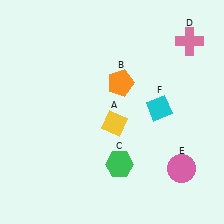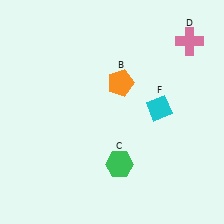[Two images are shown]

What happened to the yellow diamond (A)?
The yellow diamond (A) was removed in Image 2. It was in the bottom-right area of Image 1.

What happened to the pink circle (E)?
The pink circle (E) was removed in Image 2. It was in the bottom-right area of Image 1.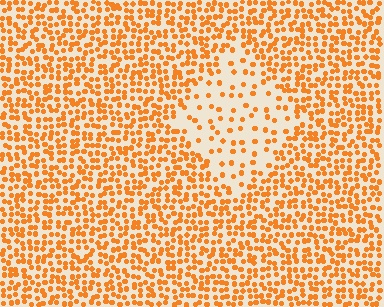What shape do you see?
I see a diamond.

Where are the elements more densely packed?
The elements are more densely packed outside the diamond boundary.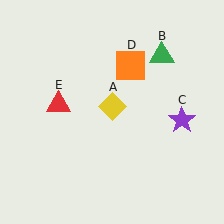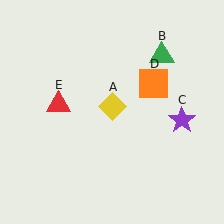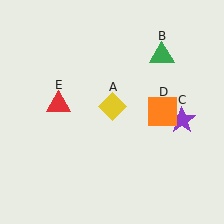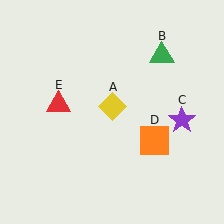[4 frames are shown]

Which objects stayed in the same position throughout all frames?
Yellow diamond (object A) and green triangle (object B) and purple star (object C) and red triangle (object E) remained stationary.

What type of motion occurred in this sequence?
The orange square (object D) rotated clockwise around the center of the scene.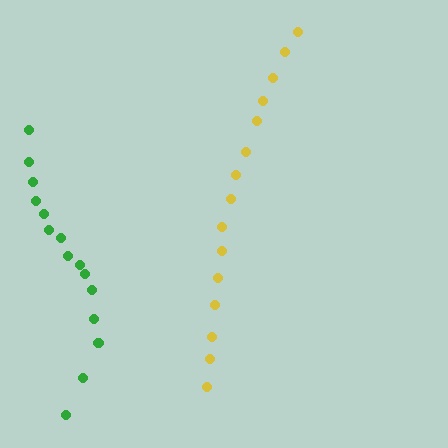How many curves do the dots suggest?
There are 2 distinct paths.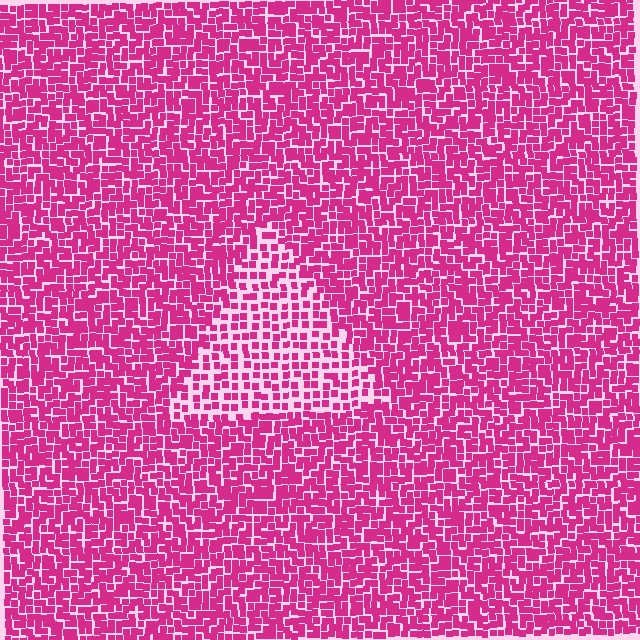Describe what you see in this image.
The image contains small magenta elements arranged at two different densities. A triangle-shaped region is visible where the elements are less densely packed than the surrounding area.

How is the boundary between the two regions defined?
The boundary is defined by a change in element density (approximately 1.9x ratio). All elements are the same color, size, and shape.